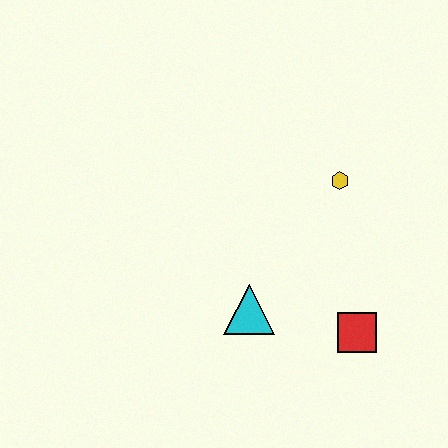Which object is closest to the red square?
The cyan triangle is closest to the red square.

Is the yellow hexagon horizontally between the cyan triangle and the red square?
Yes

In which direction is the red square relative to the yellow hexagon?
The red square is below the yellow hexagon.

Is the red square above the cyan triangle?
No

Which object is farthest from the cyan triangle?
The yellow hexagon is farthest from the cyan triangle.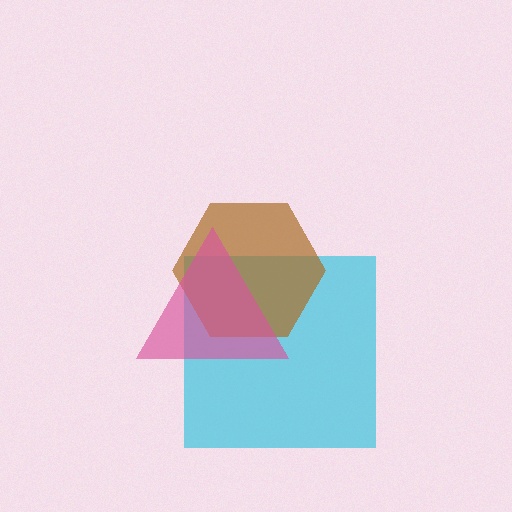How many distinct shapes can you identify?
There are 3 distinct shapes: a cyan square, a brown hexagon, a pink triangle.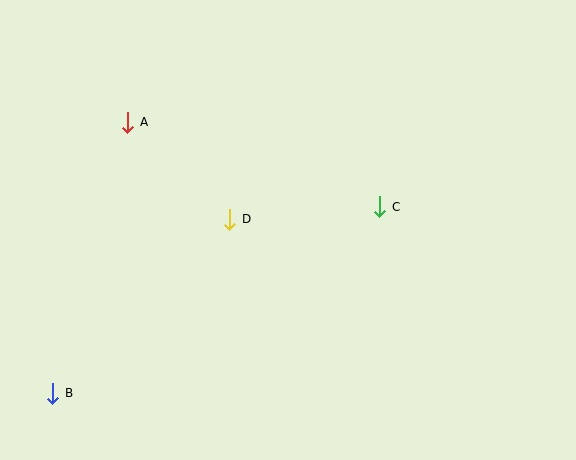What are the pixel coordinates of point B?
Point B is at (53, 393).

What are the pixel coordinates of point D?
Point D is at (230, 219).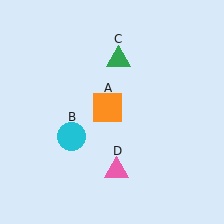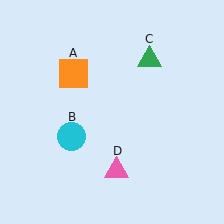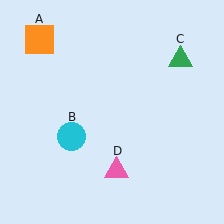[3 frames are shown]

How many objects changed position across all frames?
2 objects changed position: orange square (object A), green triangle (object C).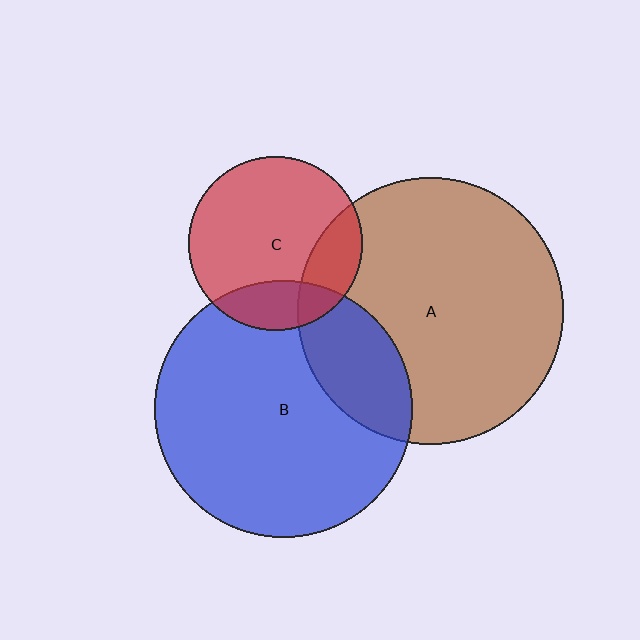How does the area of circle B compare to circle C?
Approximately 2.2 times.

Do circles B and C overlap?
Yes.